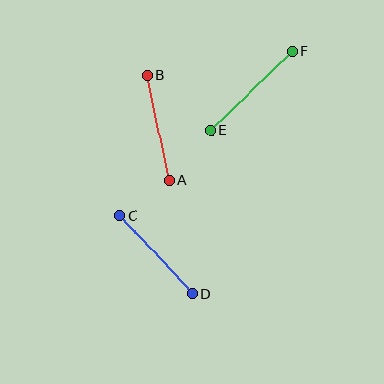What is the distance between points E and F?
The distance is approximately 113 pixels.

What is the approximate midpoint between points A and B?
The midpoint is at approximately (158, 128) pixels.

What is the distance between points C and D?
The distance is approximately 106 pixels.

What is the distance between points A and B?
The distance is approximately 107 pixels.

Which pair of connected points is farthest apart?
Points E and F are farthest apart.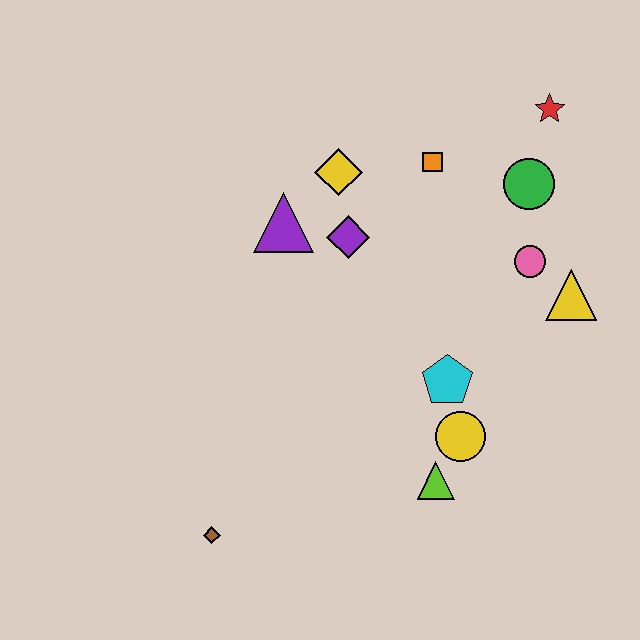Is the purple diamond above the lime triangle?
Yes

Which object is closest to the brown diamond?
The lime triangle is closest to the brown diamond.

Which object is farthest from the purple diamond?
The brown diamond is farthest from the purple diamond.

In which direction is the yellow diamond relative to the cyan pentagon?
The yellow diamond is above the cyan pentagon.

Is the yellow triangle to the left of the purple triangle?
No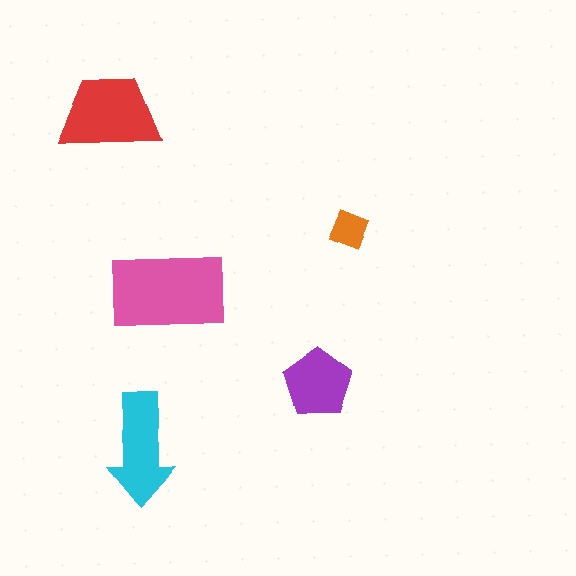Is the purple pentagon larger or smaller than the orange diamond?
Larger.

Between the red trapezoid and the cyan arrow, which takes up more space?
The red trapezoid.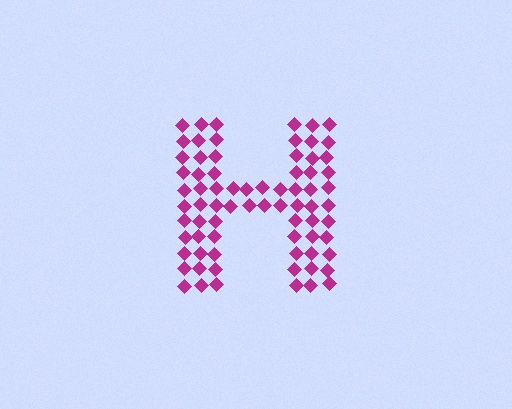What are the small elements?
The small elements are diamonds.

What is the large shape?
The large shape is the letter H.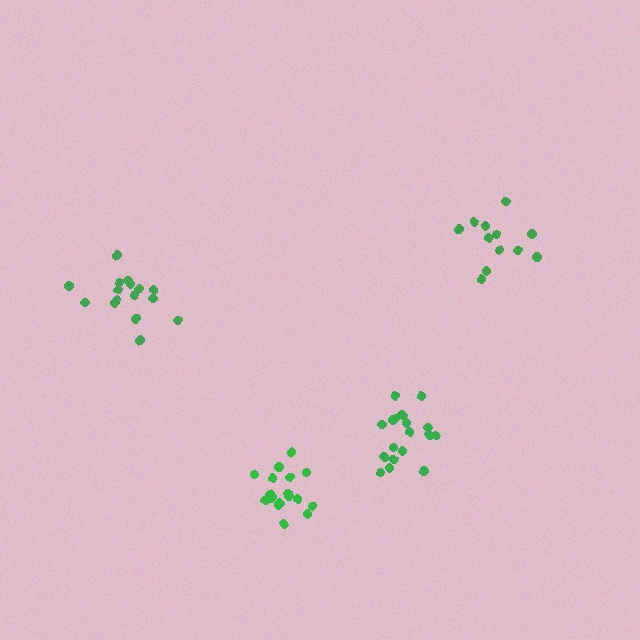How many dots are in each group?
Group 1: 12 dots, Group 2: 16 dots, Group 3: 18 dots, Group 4: 18 dots (64 total).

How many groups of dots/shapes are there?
There are 4 groups.